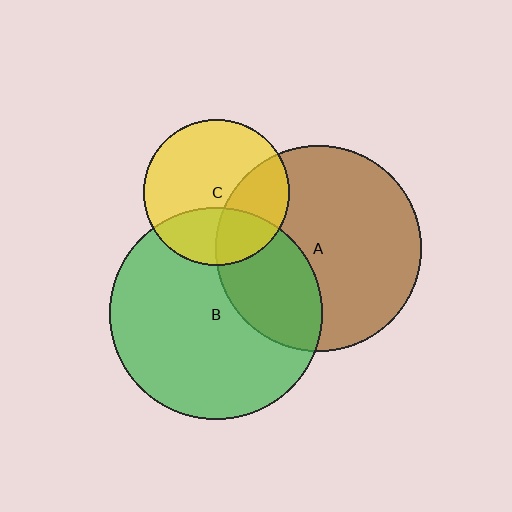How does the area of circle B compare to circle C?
Approximately 2.1 times.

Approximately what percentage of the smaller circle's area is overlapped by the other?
Approximately 30%.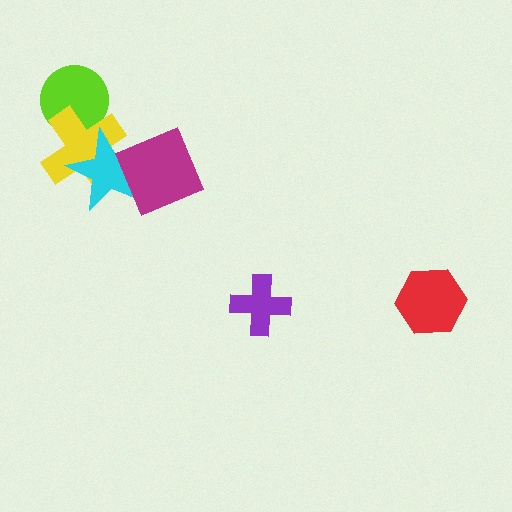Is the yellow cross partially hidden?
Yes, it is partially covered by another shape.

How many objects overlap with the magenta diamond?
2 objects overlap with the magenta diamond.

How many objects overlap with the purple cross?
0 objects overlap with the purple cross.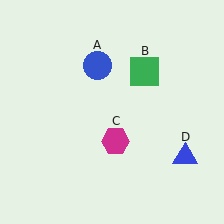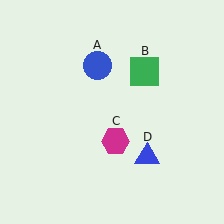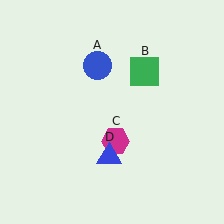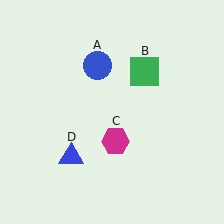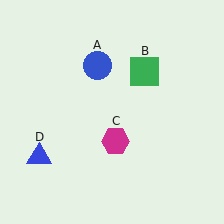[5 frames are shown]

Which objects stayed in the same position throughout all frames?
Blue circle (object A) and green square (object B) and magenta hexagon (object C) remained stationary.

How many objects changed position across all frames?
1 object changed position: blue triangle (object D).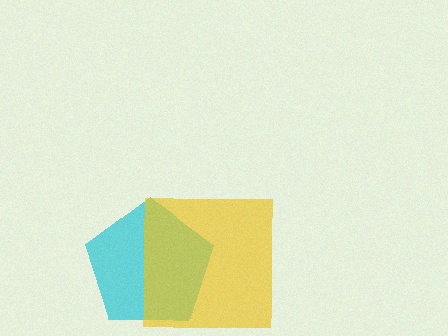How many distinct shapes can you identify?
There are 2 distinct shapes: a cyan pentagon, a yellow square.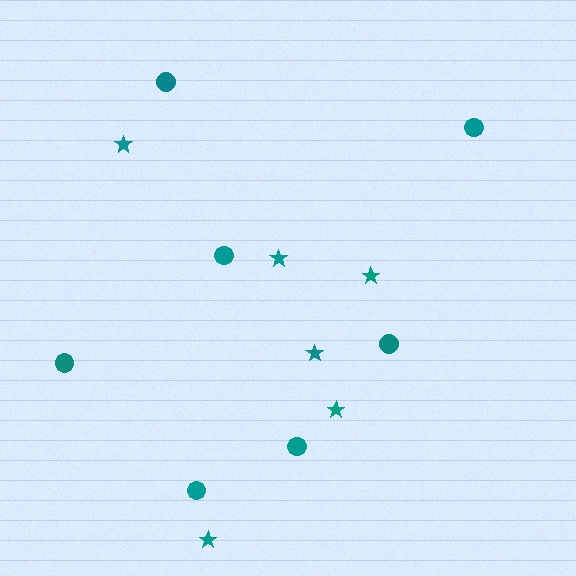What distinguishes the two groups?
There are 2 groups: one group of stars (6) and one group of circles (7).